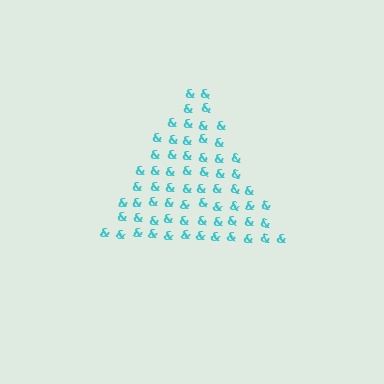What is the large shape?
The large shape is a triangle.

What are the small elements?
The small elements are ampersands.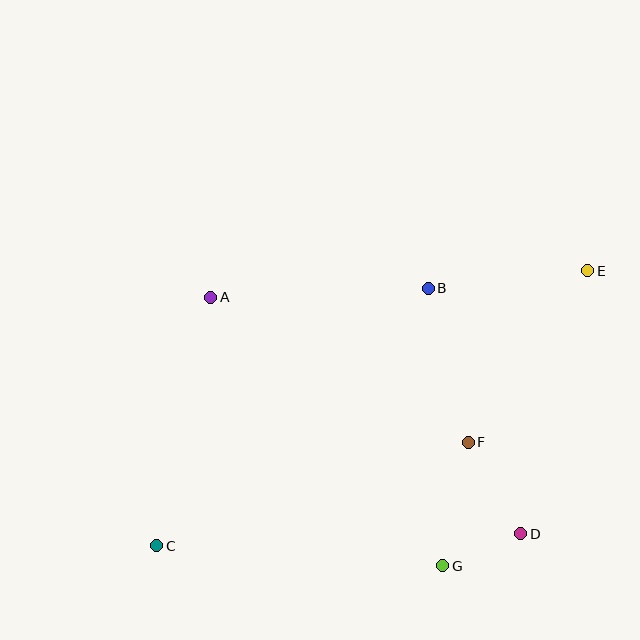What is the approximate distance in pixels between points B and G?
The distance between B and G is approximately 278 pixels.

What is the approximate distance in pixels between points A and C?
The distance between A and C is approximately 254 pixels.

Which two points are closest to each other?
Points D and G are closest to each other.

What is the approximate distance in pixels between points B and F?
The distance between B and F is approximately 159 pixels.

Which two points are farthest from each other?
Points C and E are farthest from each other.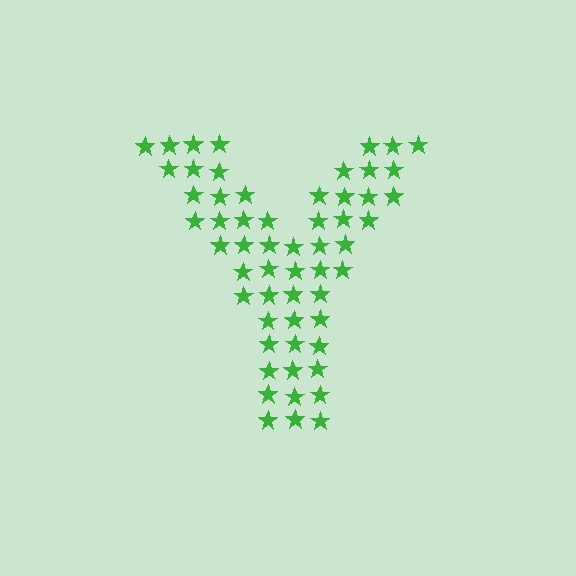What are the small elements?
The small elements are stars.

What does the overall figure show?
The overall figure shows the letter Y.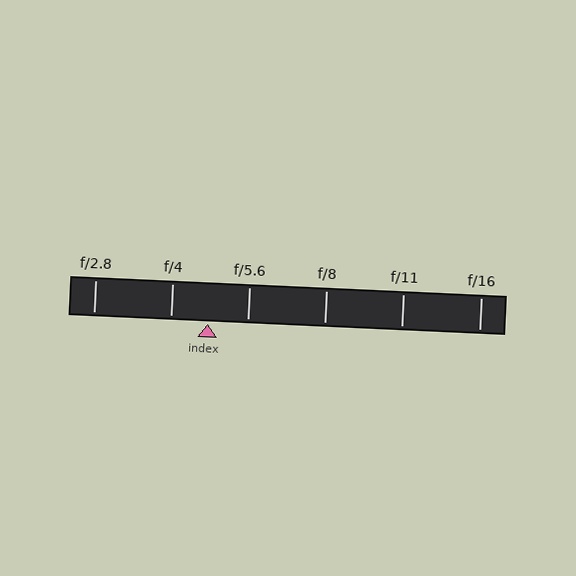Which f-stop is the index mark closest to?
The index mark is closest to f/4.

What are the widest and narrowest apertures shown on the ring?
The widest aperture shown is f/2.8 and the narrowest is f/16.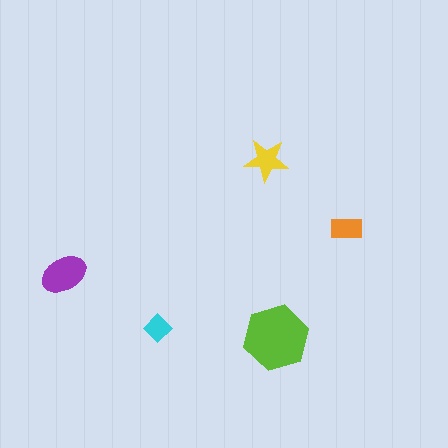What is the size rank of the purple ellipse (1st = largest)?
2nd.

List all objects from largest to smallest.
The lime hexagon, the purple ellipse, the yellow star, the orange rectangle, the cyan diamond.